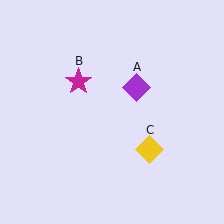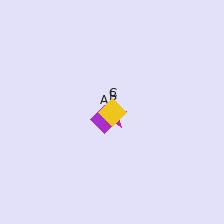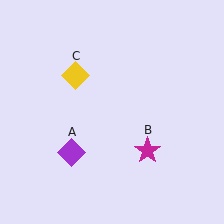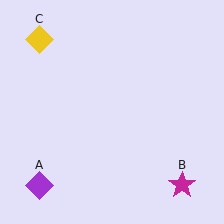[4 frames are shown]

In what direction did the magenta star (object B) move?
The magenta star (object B) moved down and to the right.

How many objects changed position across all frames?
3 objects changed position: purple diamond (object A), magenta star (object B), yellow diamond (object C).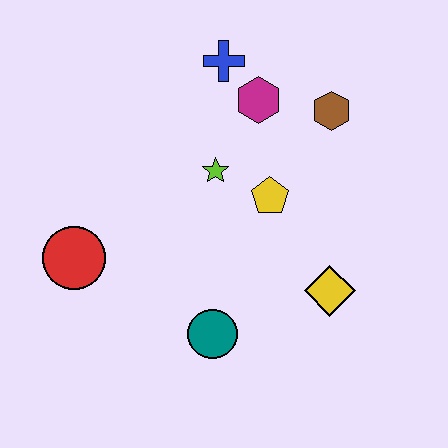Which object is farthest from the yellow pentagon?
The red circle is farthest from the yellow pentagon.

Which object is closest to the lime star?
The yellow pentagon is closest to the lime star.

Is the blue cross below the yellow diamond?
No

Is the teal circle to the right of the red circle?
Yes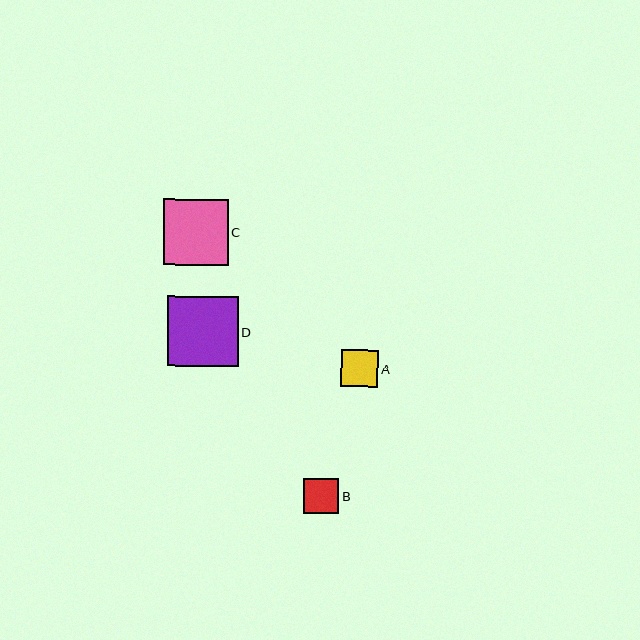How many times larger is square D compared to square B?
Square D is approximately 2.0 times the size of square B.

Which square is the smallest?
Square B is the smallest with a size of approximately 35 pixels.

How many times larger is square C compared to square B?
Square C is approximately 1.9 times the size of square B.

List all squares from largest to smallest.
From largest to smallest: D, C, A, B.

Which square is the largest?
Square D is the largest with a size of approximately 70 pixels.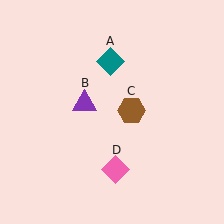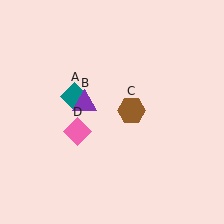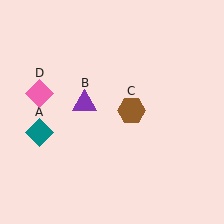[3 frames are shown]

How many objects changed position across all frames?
2 objects changed position: teal diamond (object A), pink diamond (object D).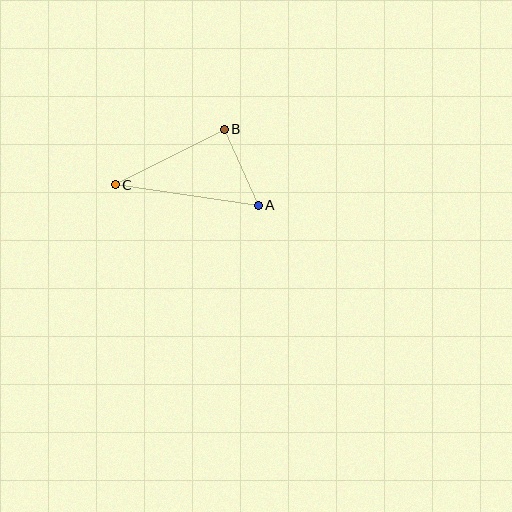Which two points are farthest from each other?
Points A and C are farthest from each other.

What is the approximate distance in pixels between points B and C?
The distance between B and C is approximately 122 pixels.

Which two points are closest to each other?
Points A and B are closest to each other.